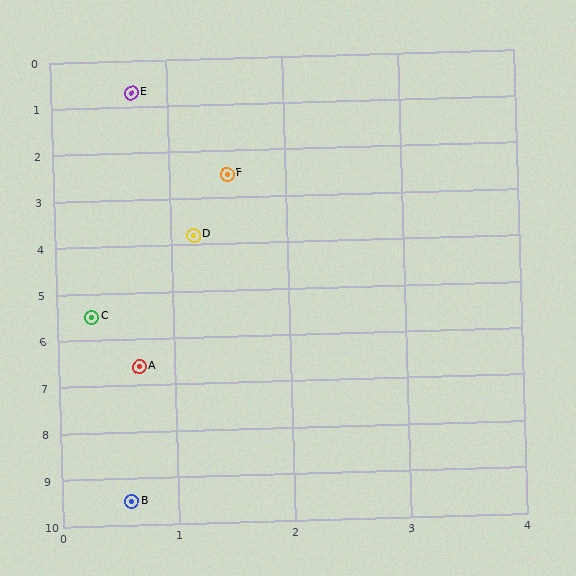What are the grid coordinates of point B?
Point B is at approximately (0.6, 9.5).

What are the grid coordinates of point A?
Point A is at approximately (0.7, 6.6).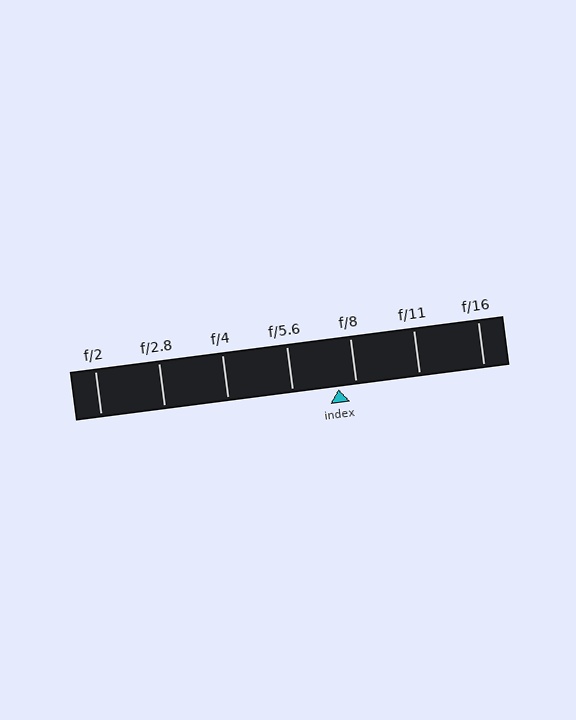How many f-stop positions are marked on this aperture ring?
There are 7 f-stop positions marked.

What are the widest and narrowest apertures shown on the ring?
The widest aperture shown is f/2 and the narrowest is f/16.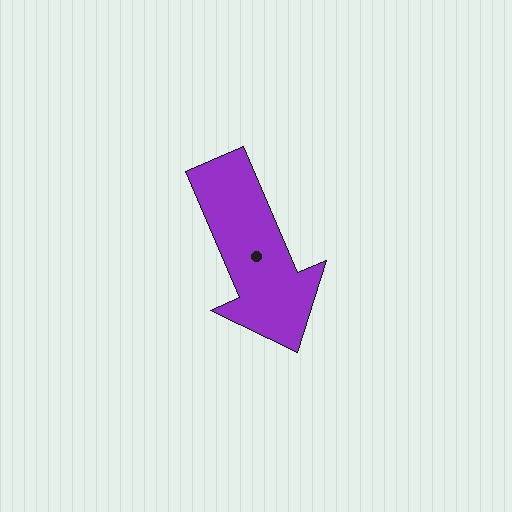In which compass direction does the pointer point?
Southeast.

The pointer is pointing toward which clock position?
Roughly 5 o'clock.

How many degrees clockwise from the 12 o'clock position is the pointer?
Approximately 157 degrees.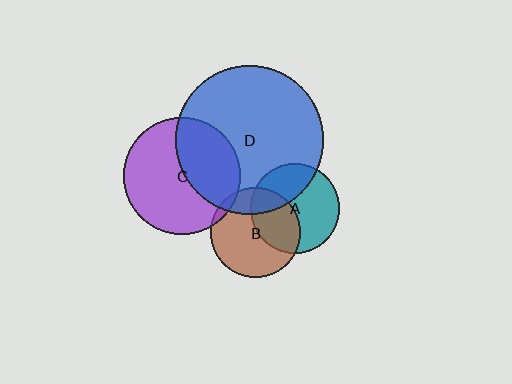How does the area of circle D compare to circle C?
Approximately 1.6 times.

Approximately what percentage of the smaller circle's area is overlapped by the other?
Approximately 40%.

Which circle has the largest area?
Circle D (blue).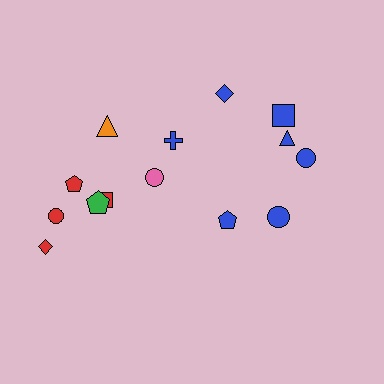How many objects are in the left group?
There are 8 objects.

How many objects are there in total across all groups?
There are 14 objects.